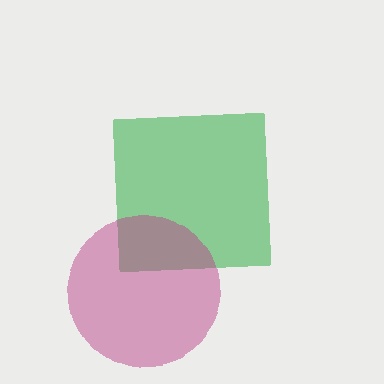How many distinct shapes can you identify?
There are 2 distinct shapes: a green square, a magenta circle.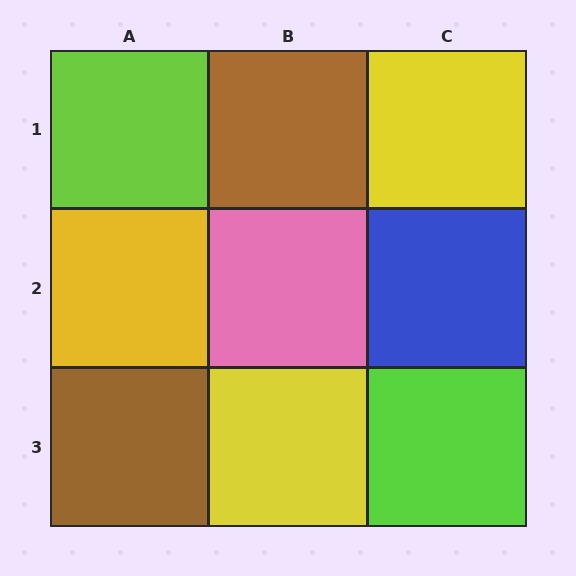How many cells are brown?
2 cells are brown.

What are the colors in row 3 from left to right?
Brown, yellow, lime.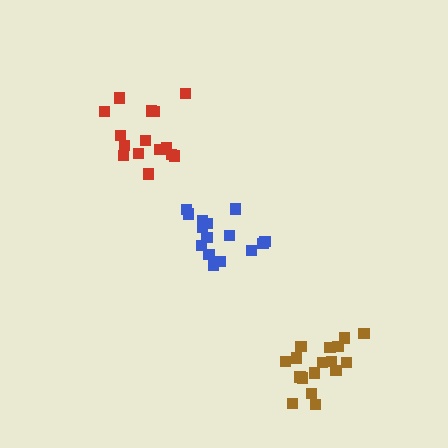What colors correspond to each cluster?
The clusters are colored: blue, red, brown.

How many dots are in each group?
Group 1: 15 dots, Group 2: 15 dots, Group 3: 17 dots (47 total).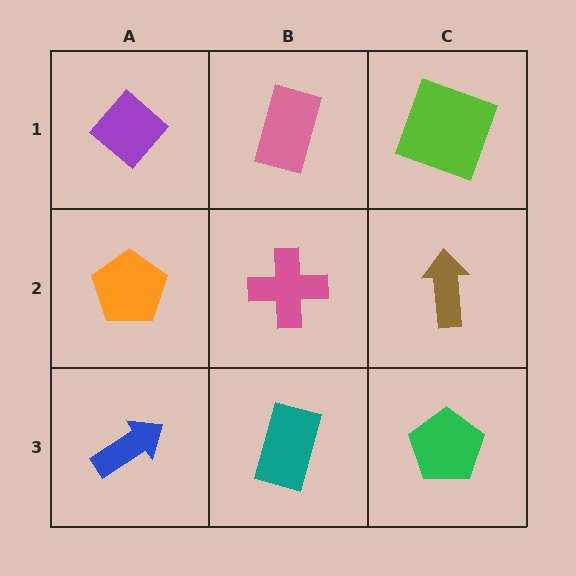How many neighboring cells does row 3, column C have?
2.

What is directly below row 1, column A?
An orange pentagon.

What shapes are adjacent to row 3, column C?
A brown arrow (row 2, column C), a teal rectangle (row 3, column B).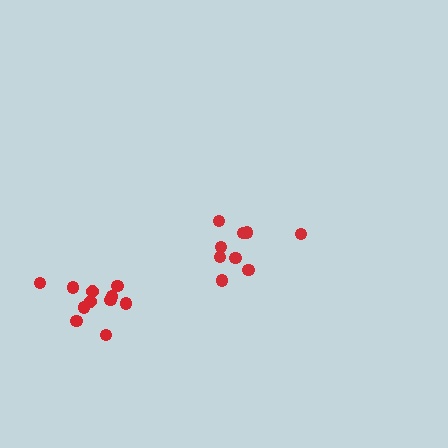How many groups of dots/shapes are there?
There are 2 groups.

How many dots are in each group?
Group 1: 9 dots, Group 2: 11 dots (20 total).